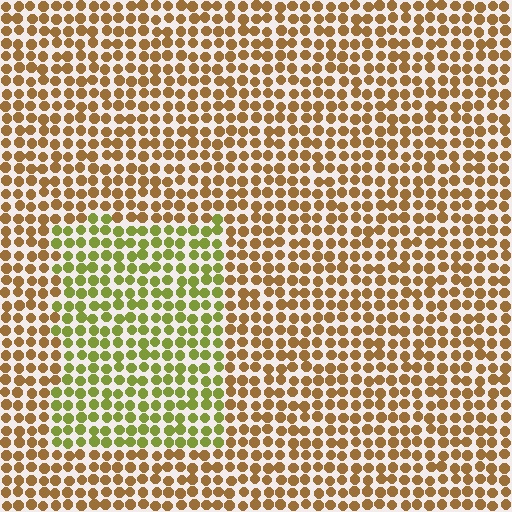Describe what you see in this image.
The image is filled with small brown elements in a uniform arrangement. A rectangle-shaped region is visible where the elements are tinted to a slightly different hue, forming a subtle color boundary.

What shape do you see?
I see a rectangle.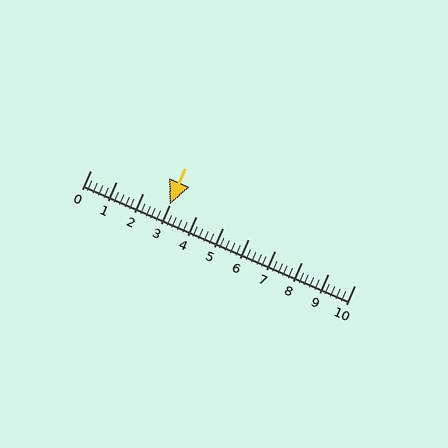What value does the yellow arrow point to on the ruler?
The yellow arrow points to approximately 3.0.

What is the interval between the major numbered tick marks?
The major tick marks are spaced 1 units apart.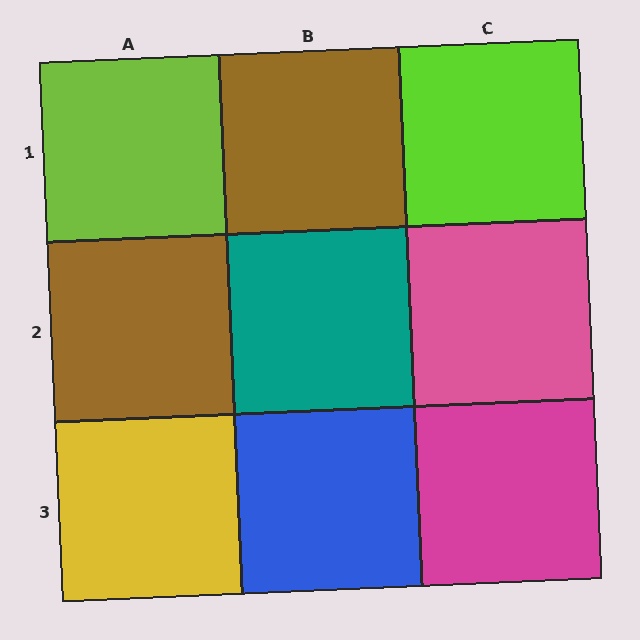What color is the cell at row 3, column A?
Yellow.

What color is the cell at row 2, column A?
Brown.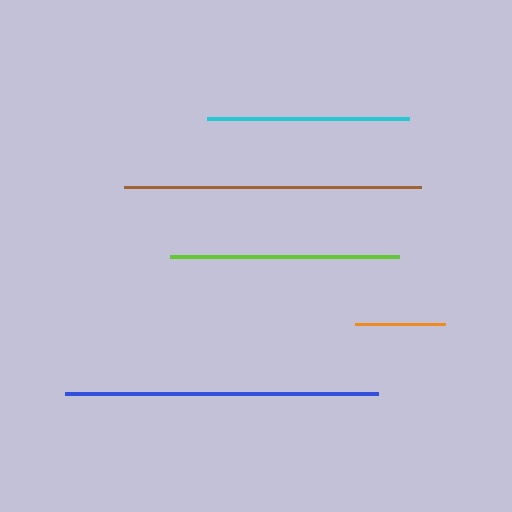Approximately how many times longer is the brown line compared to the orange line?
The brown line is approximately 3.3 times the length of the orange line.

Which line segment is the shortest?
The orange line is the shortest at approximately 90 pixels.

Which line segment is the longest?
The blue line is the longest at approximately 312 pixels.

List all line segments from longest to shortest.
From longest to shortest: blue, brown, lime, cyan, orange.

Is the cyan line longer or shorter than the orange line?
The cyan line is longer than the orange line.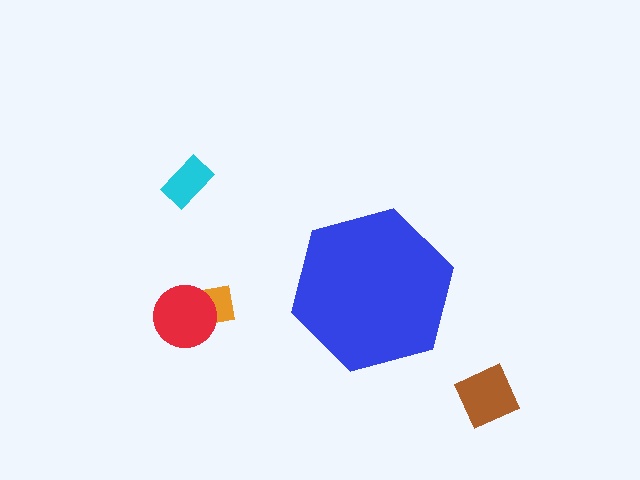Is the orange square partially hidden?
No, the orange square is fully visible.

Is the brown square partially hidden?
No, the brown square is fully visible.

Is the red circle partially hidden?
No, the red circle is fully visible.